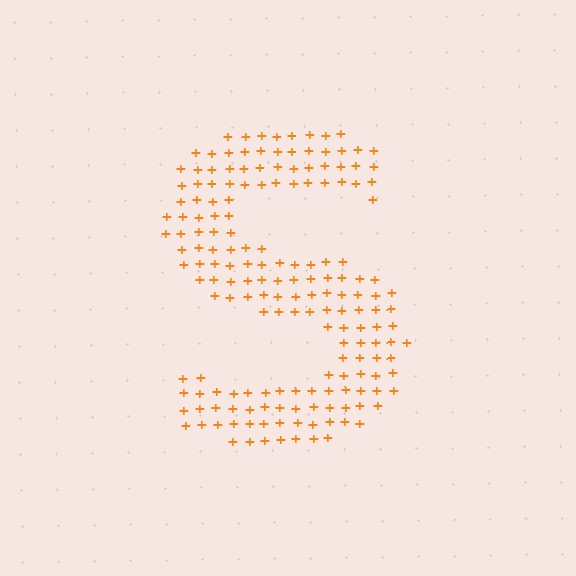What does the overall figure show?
The overall figure shows the letter S.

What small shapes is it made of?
It is made of small plus signs.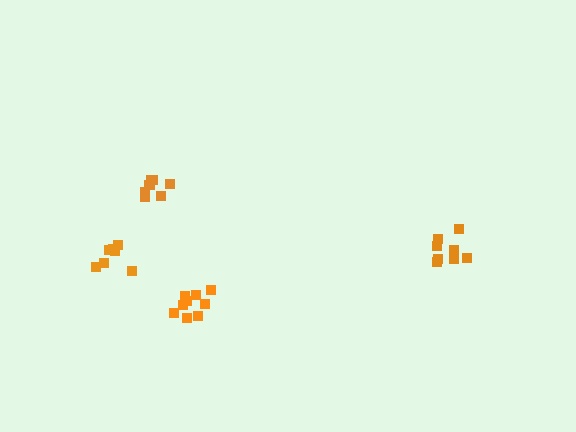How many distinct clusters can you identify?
There are 4 distinct clusters.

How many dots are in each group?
Group 1: 7 dots, Group 2: 7 dots, Group 3: 8 dots, Group 4: 9 dots (31 total).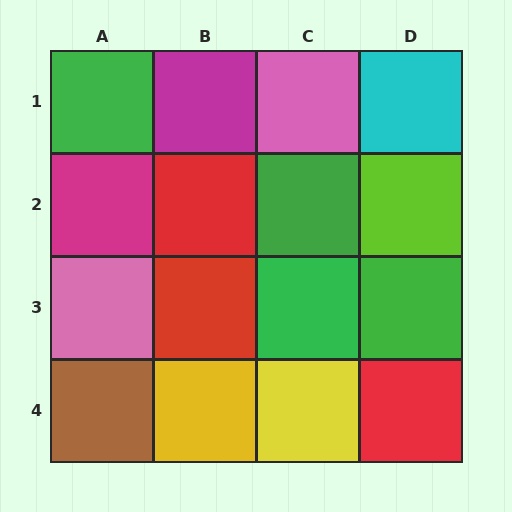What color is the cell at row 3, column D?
Green.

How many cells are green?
4 cells are green.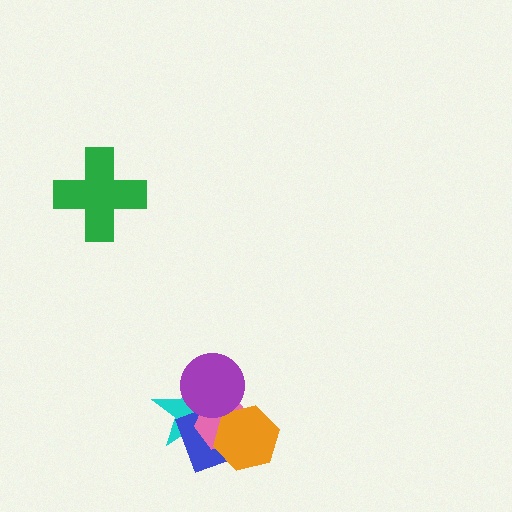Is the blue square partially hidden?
Yes, it is partially covered by another shape.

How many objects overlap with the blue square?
4 objects overlap with the blue square.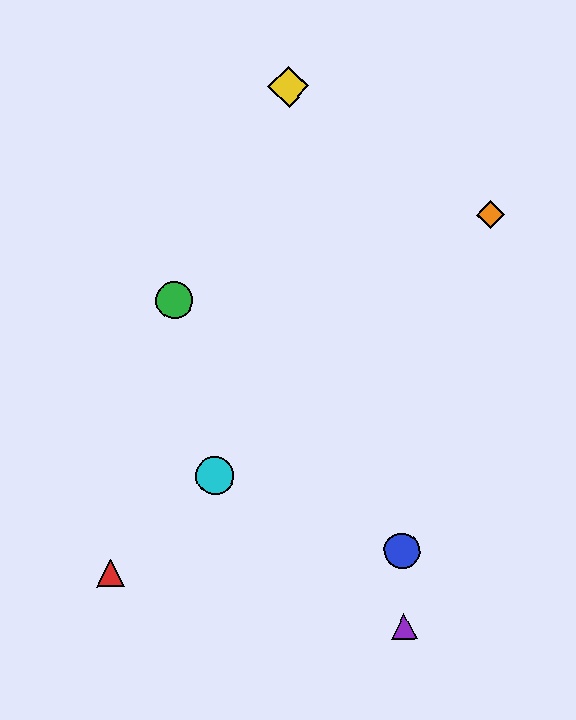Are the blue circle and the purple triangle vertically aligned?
Yes, both are at x≈402.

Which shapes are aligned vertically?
The blue circle, the purple triangle are aligned vertically.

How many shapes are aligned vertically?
2 shapes (the blue circle, the purple triangle) are aligned vertically.